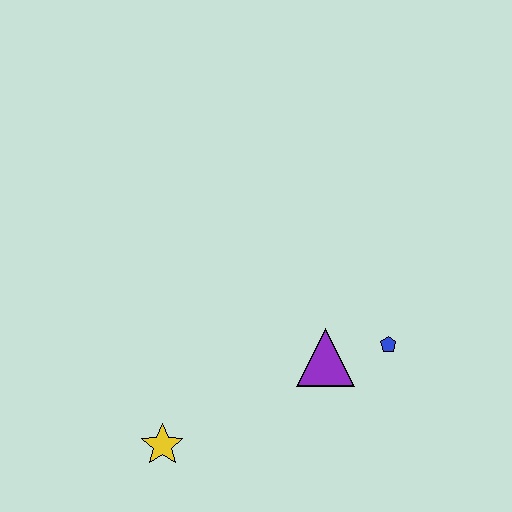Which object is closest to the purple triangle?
The blue pentagon is closest to the purple triangle.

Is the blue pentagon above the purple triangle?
Yes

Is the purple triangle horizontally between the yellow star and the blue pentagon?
Yes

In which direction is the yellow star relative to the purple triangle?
The yellow star is to the left of the purple triangle.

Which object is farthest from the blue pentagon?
The yellow star is farthest from the blue pentagon.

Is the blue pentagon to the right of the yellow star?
Yes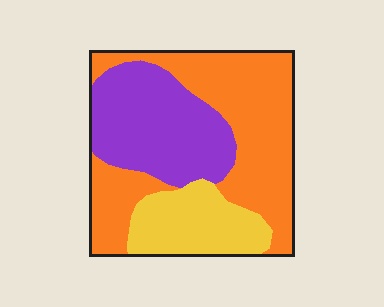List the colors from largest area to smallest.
From largest to smallest: orange, purple, yellow.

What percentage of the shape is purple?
Purple takes up between a sixth and a third of the shape.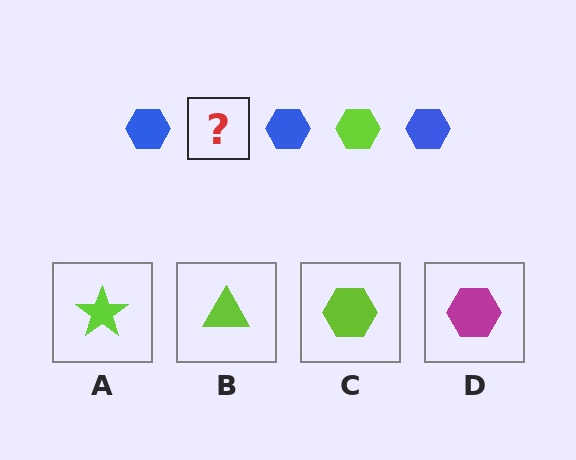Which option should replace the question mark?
Option C.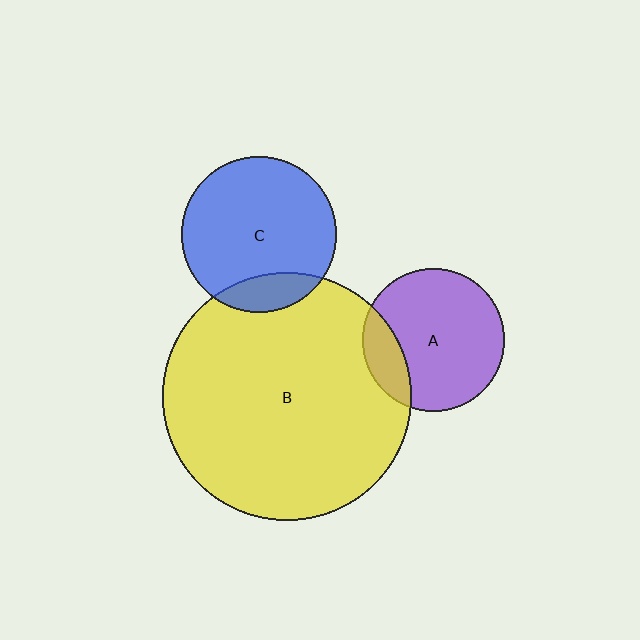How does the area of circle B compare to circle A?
Approximately 3.0 times.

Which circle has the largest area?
Circle B (yellow).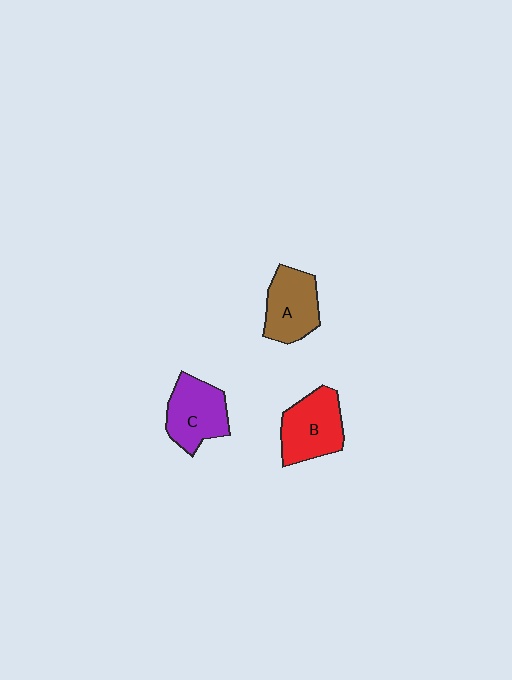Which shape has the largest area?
Shape B (red).